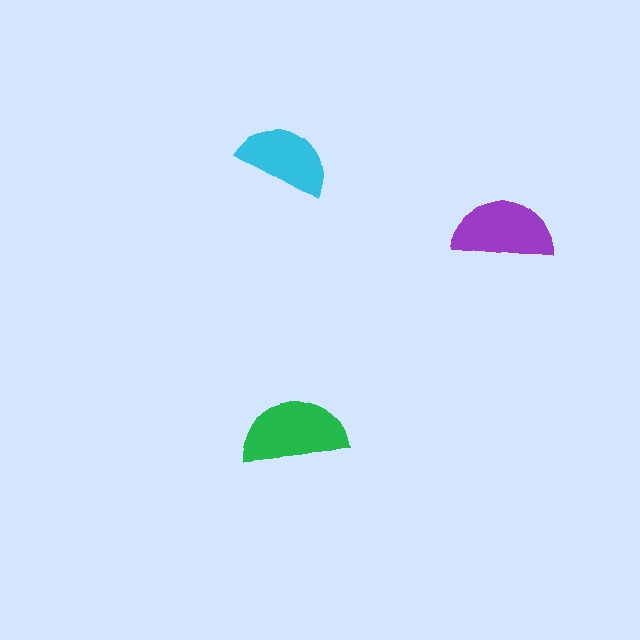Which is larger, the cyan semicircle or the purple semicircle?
The purple one.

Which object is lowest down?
The green semicircle is bottommost.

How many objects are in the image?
There are 3 objects in the image.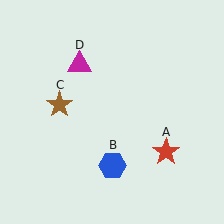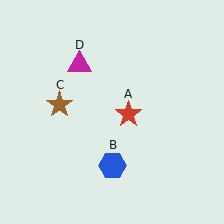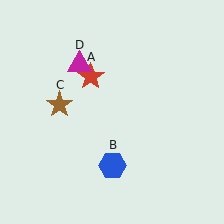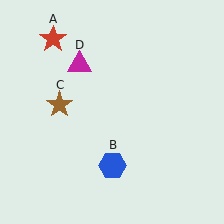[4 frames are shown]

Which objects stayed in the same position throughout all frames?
Blue hexagon (object B) and brown star (object C) and magenta triangle (object D) remained stationary.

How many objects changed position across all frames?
1 object changed position: red star (object A).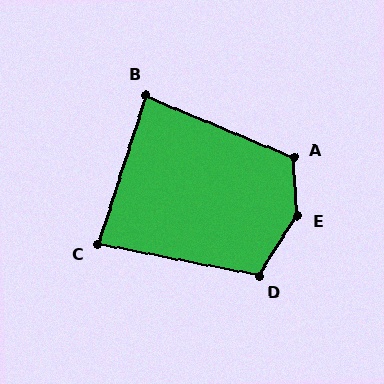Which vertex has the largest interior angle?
E, at approximately 145 degrees.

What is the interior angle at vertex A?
Approximately 116 degrees (obtuse).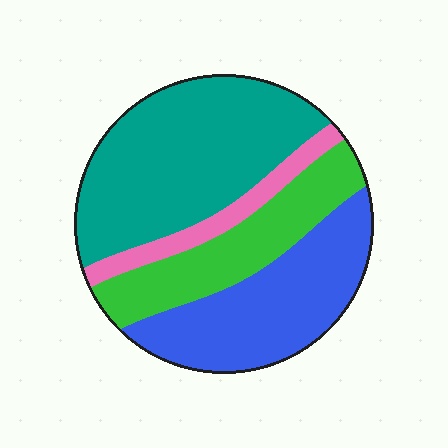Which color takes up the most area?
Teal, at roughly 40%.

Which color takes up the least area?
Pink, at roughly 10%.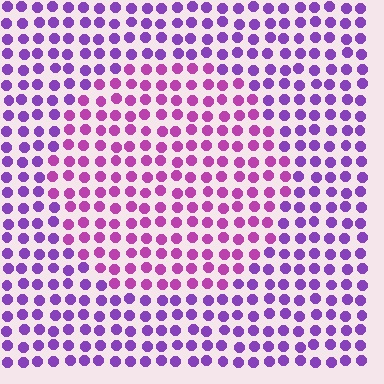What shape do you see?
I see a circle.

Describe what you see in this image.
The image is filled with small purple elements in a uniform arrangement. A circle-shaped region is visible where the elements are tinted to a slightly different hue, forming a subtle color boundary.